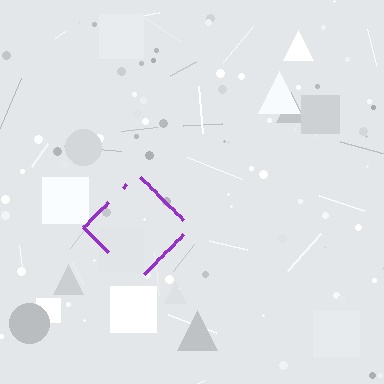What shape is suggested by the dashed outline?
The dashed outline suggests a diamond.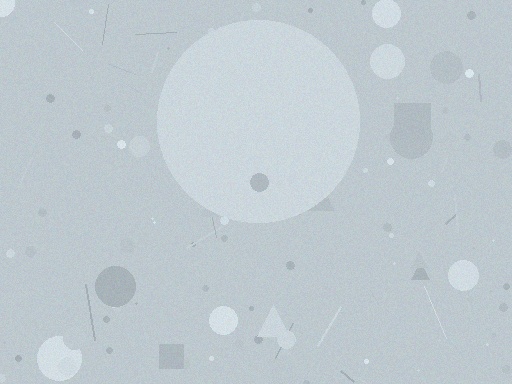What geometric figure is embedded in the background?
A circle is embedded in the background.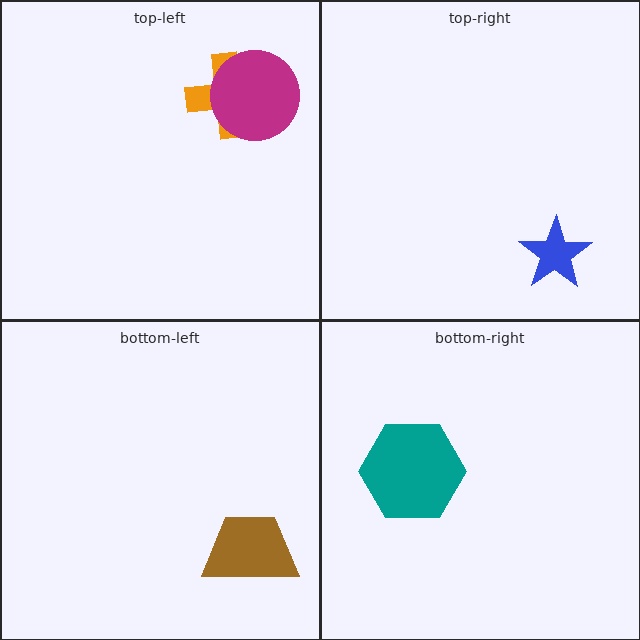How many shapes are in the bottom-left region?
1.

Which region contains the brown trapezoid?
The bottom-left region.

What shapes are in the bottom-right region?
The teal hexagon.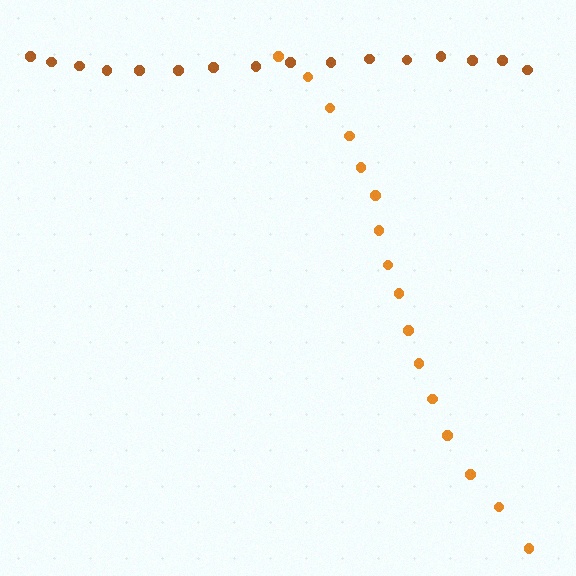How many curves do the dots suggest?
There are 2 distinct paths.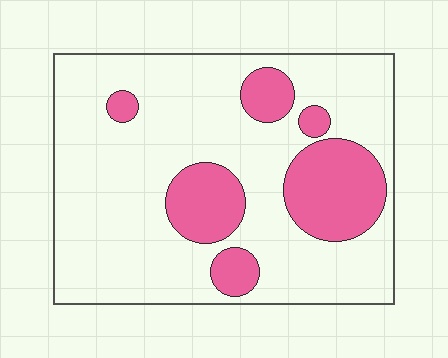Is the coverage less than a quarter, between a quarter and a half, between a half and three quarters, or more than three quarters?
Less than a quarter.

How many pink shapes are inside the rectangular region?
6.